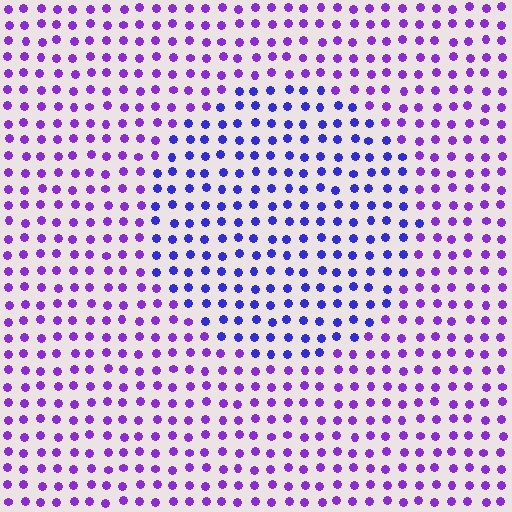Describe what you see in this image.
The image is filled with small purple elements in a uniform arrangement. A circle-shaped region is visible where the elements are tinted to a slightly different hue, forming a subtle color boundary.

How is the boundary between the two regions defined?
The boundary is defined purely by a slight shift in hue (about 31 degrees). Spacing, size, and orientation are identical on both sides.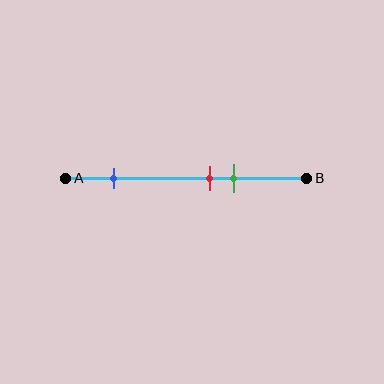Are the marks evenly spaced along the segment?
No, the marks are not evenly spaced.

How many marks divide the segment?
There are 3 marks dividing the segment.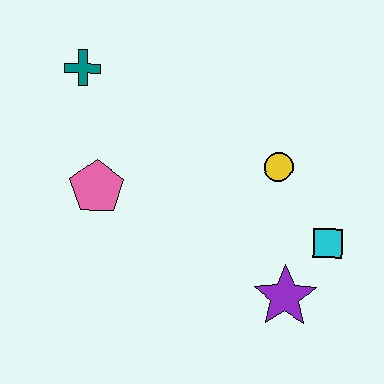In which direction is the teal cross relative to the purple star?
The teal cross is above the purple star.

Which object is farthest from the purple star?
The teal cross is farthest from the purple star.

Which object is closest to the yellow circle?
The cyan square is closest to the yellow circle.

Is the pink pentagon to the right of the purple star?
No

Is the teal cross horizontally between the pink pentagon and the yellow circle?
No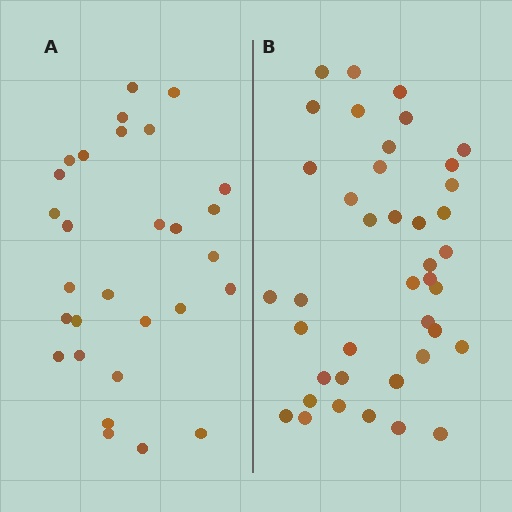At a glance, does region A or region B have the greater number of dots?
Region B (the right region) has more dots.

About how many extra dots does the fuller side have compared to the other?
Region B has roughly 12 or so more dots than region A.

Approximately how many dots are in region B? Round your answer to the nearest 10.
About 40 dots.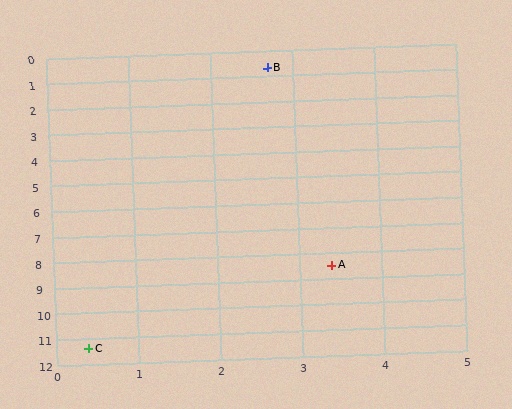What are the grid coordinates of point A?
Point A is at approximately (3.4, 8.5).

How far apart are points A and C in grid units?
Points A and C are about 4.2 grid units apart.